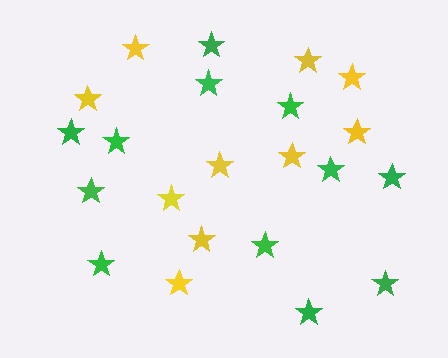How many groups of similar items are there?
There are 2 groups: one group of yellow stars (10) and one group of green stars (12).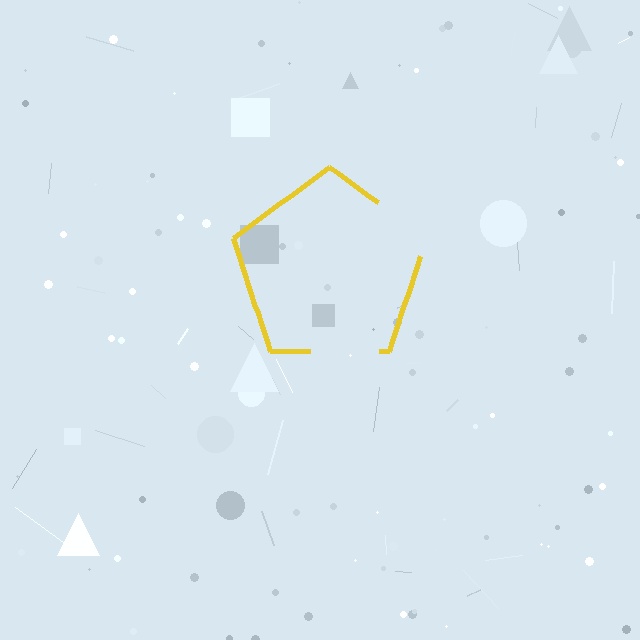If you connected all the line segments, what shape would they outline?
They would outline a pentagon.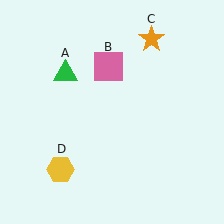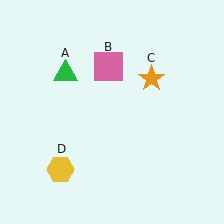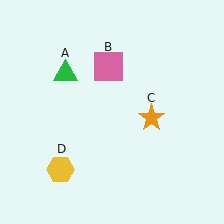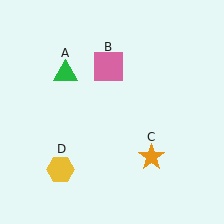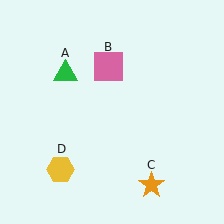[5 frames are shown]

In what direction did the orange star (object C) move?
The orange star (object C) moved down.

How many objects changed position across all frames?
1 object changed position: orange star (object C).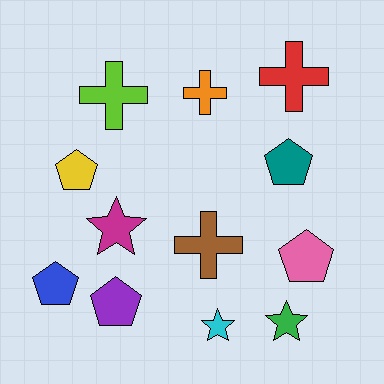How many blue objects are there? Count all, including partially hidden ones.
There is 1 blue object.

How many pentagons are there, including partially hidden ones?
There are 5 pentagons.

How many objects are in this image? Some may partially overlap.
There are 12 objects.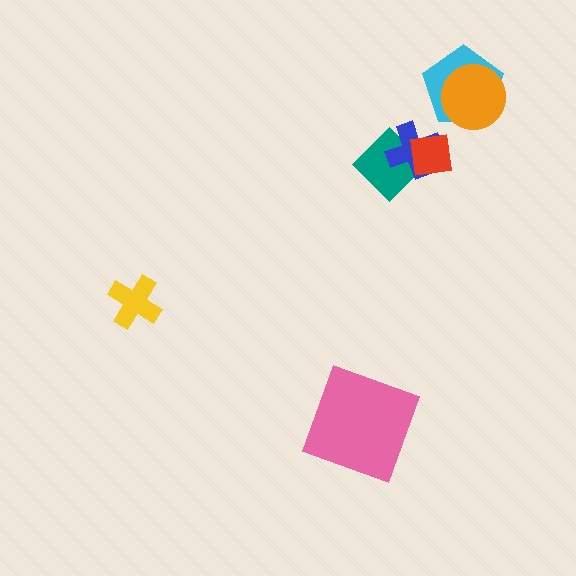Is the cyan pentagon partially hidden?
Yes, it is partially covered by another shape.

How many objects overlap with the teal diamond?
2 objects overlap with the teal diamond.